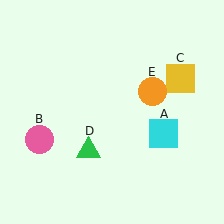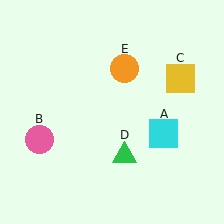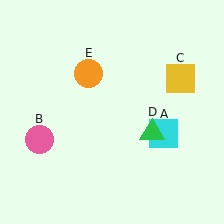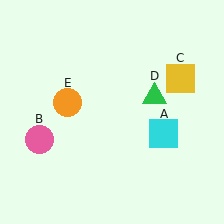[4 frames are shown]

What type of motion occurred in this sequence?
The green triangle (object D), orange circle (object E) rotated counterclockwise around the center of the scene.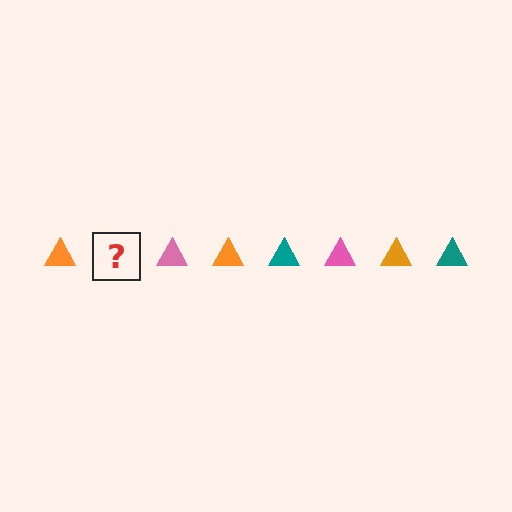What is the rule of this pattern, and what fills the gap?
The rule is that the pattern cycles through orange, teal, pink triangles. The gap should be filled with a teal triangle.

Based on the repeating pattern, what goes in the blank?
The blank should be a teal triangle.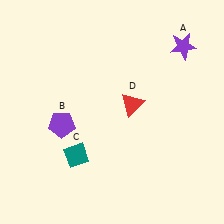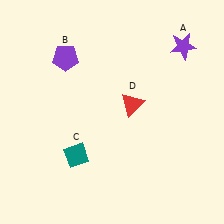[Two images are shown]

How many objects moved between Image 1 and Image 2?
1 object moved between the two images.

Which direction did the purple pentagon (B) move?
The purple pentagon (B) moved up.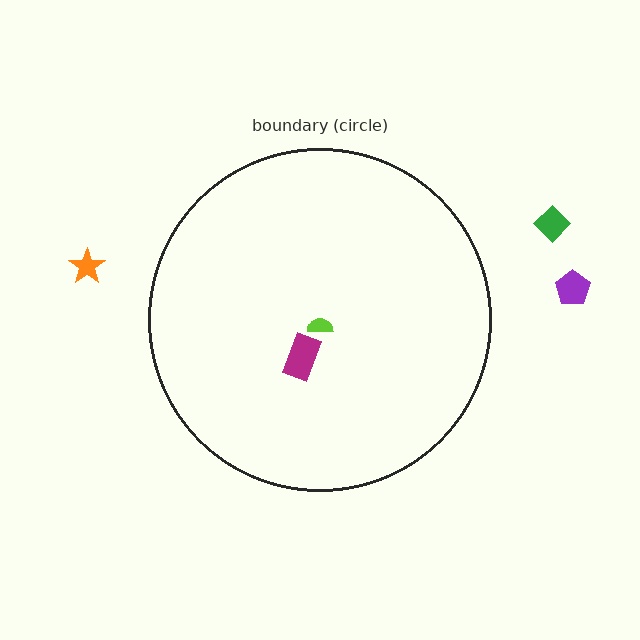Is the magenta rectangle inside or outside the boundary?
Inside.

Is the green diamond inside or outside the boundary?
Outside.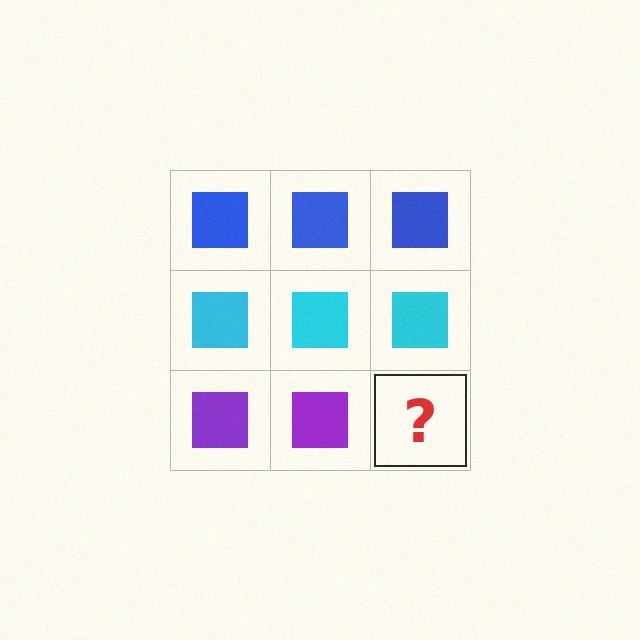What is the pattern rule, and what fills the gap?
The rule is that each row has a consistent color. The gap should be filled with a purple square.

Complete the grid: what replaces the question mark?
The question mark should be replaced with a purple square.